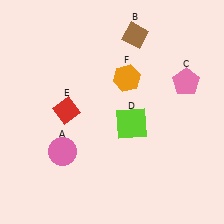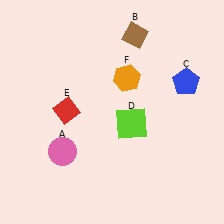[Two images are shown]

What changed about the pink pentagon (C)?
In Image 1, C is pink. In Image 2, it changed to blue.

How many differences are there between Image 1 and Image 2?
There is 1 difference between the two images.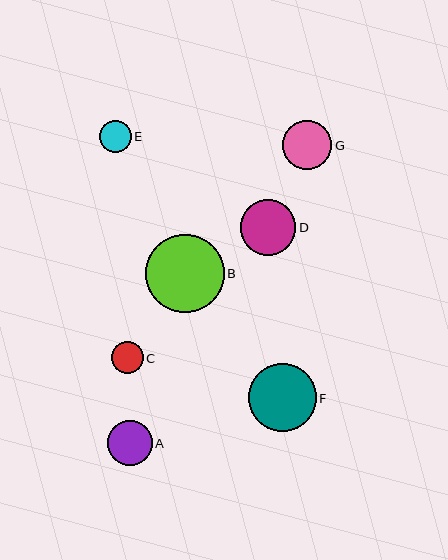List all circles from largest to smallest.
From largest to smallest: B, F, D, G, A, C, E.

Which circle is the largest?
Circle B is the largest with a size of approximately 79 pixels.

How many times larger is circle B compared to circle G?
Circle B is approximately 1.6 times the size of circle G.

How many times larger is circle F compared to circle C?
Circle F is approximately 2.1 times the size of circle C.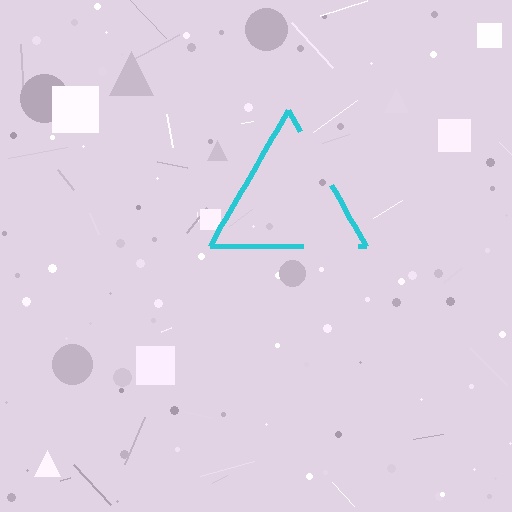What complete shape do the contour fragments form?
The contour fragments form a triangle.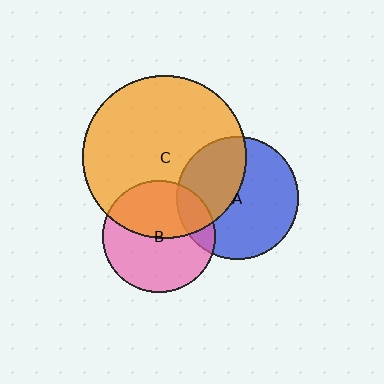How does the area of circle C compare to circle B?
Approximately 2.1 times.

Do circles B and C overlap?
Yes.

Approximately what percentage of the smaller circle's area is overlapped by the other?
Approximately 45%.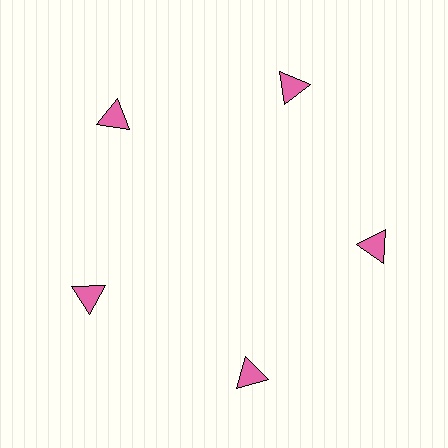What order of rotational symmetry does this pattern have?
This pattern has 5-fold rotational symmetry.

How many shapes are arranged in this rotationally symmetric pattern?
There are 5 shapes, arranged in 5 groups of 1.